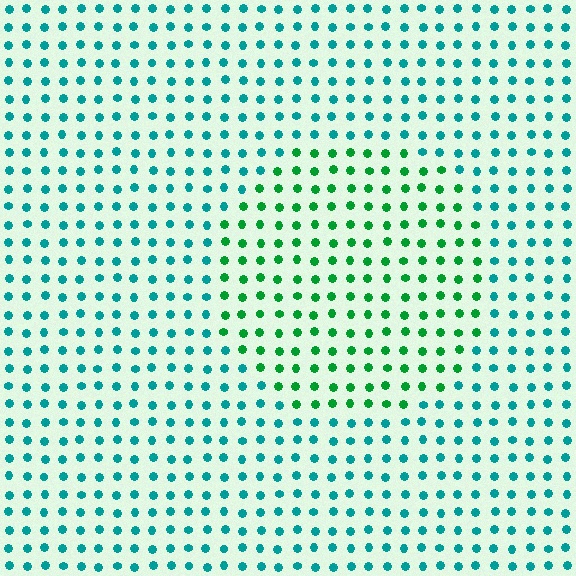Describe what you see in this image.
The image is filled with small teal elements in a uniform arrangement. A circle-shaped region is visible where the elements are tinted to a slightly different hue, forming a subtle color boundary.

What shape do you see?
I see a circle.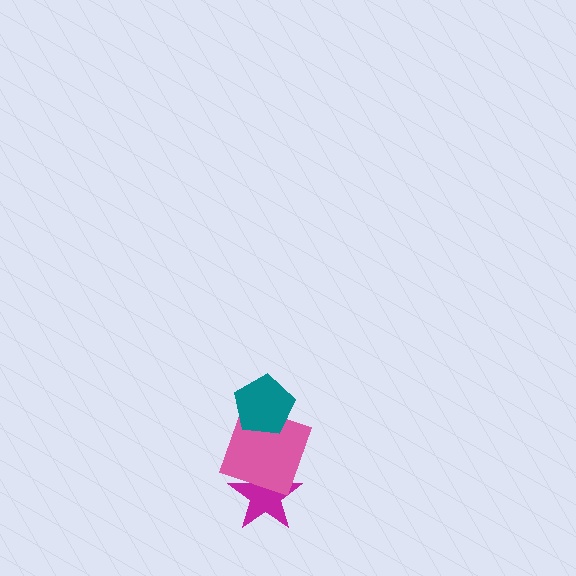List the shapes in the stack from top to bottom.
From top to bottom: the teal pentagon, the pink square, the magenta star.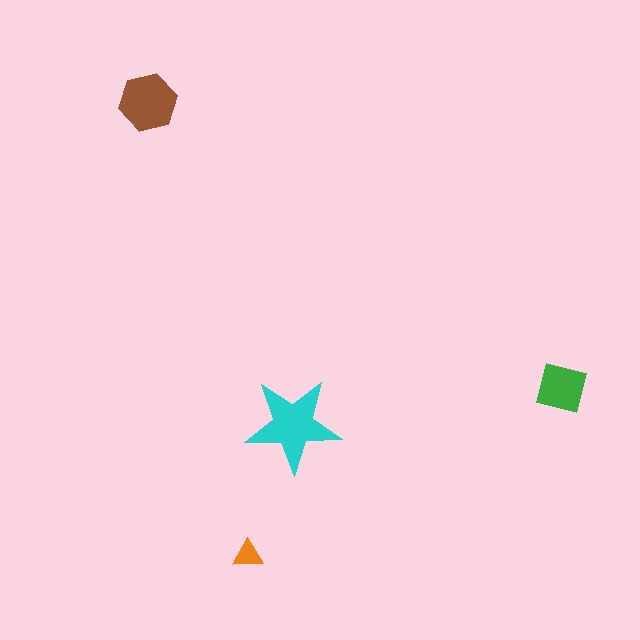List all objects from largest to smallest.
The cyan star, the brown hexagon, the green square, the orange triangle.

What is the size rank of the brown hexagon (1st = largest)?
2nd.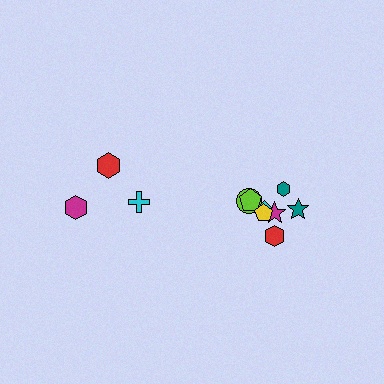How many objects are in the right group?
There are 8 objects.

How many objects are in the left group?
There are 3 objects.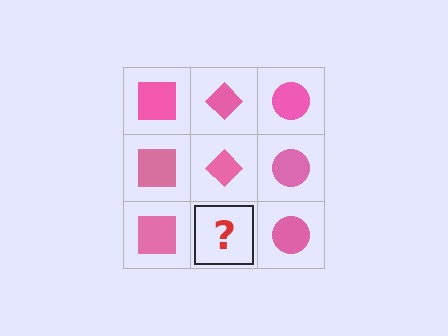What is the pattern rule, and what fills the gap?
The rule is that each column has a consistent shape. The gap should be filled with a pink diamond.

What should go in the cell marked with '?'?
The missing cell should contain a pink diamond.